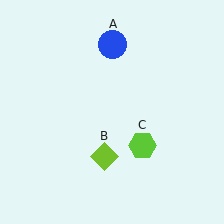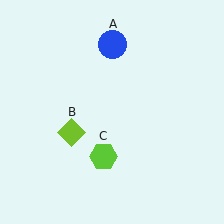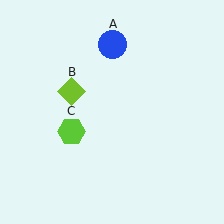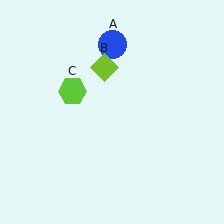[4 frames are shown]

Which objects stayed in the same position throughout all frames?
Blue circle (object A) remained stationary.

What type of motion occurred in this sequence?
The lime diamond (object B), lime hexagon (object C) rotated clockwise around the center of the scene.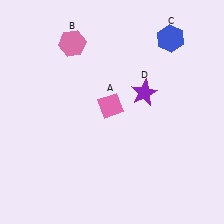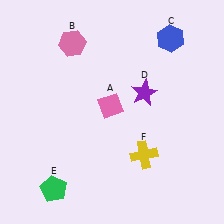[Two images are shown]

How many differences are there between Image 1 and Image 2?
There are 2 differences between the two images.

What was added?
A green pentagon (E), a yellow cross (F) were added in Image 2.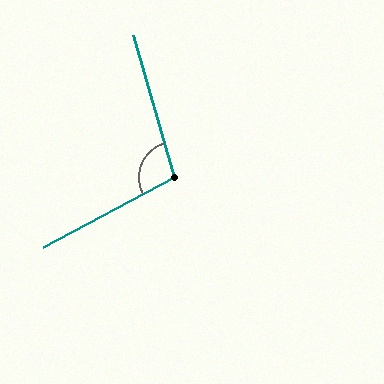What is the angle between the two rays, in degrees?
Approximately 102 degrees.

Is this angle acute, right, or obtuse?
It is obtuse.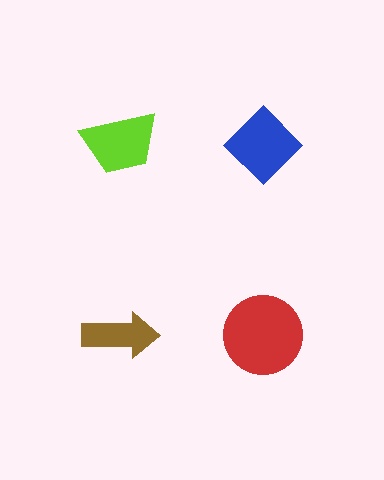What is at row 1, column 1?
A lime trapezoid.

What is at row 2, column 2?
A red circle.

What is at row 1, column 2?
A blue diamond.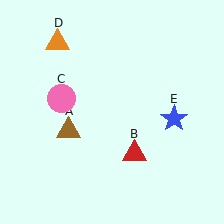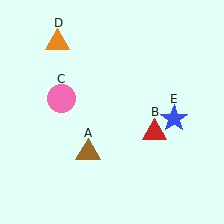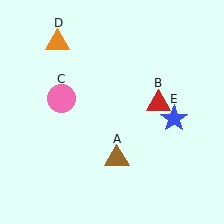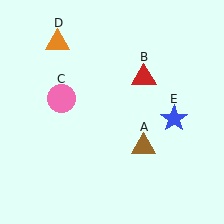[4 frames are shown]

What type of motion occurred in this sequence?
The brown triangle (object A), red triangle (object B) rotated counterclockwise around the center of the scene.